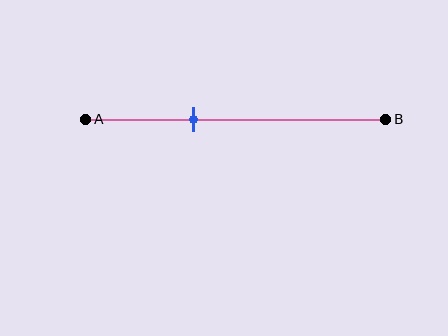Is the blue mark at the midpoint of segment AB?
No, the mark is at about 35% from A, not at the 50% midpoint.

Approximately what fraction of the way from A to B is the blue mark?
The blue mark is approximately 35% of the way from A to B.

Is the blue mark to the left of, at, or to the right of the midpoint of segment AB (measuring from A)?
The blue mark is to the left of the midpoint of segment AB.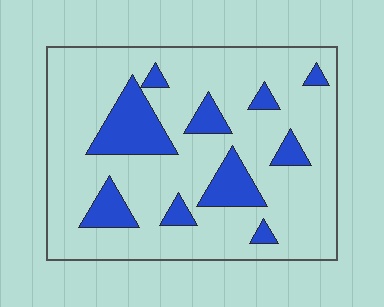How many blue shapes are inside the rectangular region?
10.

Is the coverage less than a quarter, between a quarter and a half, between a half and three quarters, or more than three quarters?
Less than a quarter.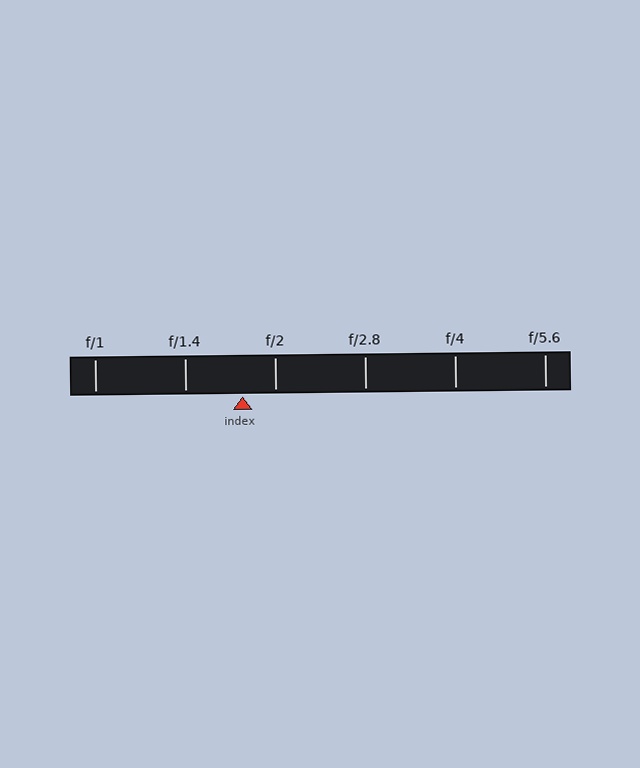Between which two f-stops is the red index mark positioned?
The index mark is between f/1.4 and f/2.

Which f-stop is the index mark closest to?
The index mark is closest to f/2.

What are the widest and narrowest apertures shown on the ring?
The widest aperture shown is f/1 and the narrowest is f/5.6.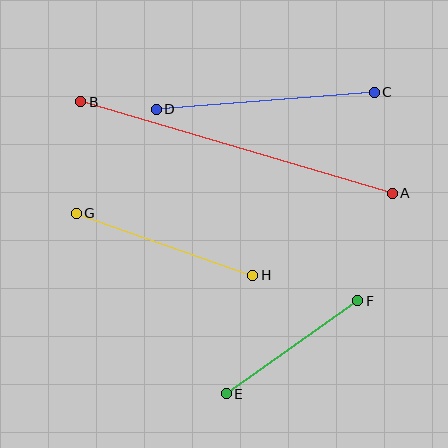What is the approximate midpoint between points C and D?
The midpoint is at approximately (265, 101) pixels.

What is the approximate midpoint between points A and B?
The midpoint is at approximately (237, 148) pixels.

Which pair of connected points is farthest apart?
Points A and B are farthest apart.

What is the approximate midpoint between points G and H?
The midpoint is at approximately (164, 244) pixels.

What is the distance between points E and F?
The distance is approximately 161 pixels.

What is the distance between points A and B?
The distance is approximately 325 pixels.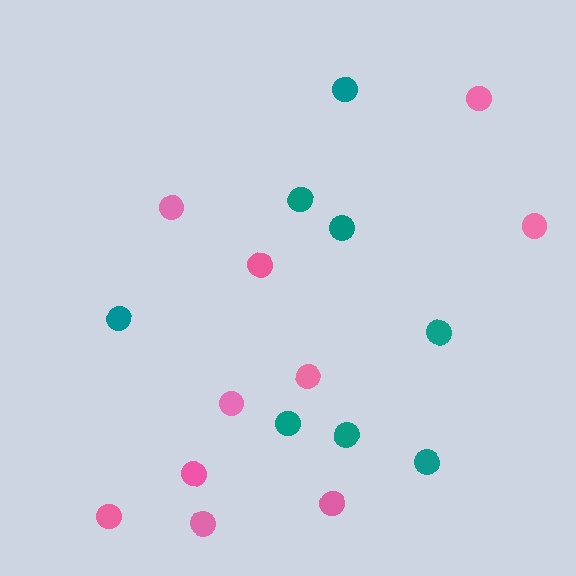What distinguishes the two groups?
There are 2 groups: one group of pink circles (10) and one group of teal circles (8).